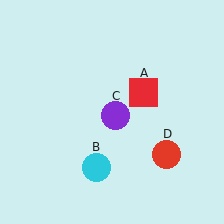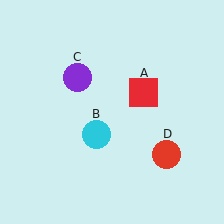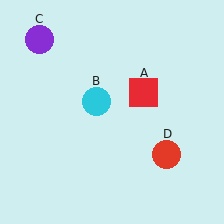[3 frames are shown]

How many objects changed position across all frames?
2 objects changed position: cyan circle (object B), purple circle (object C).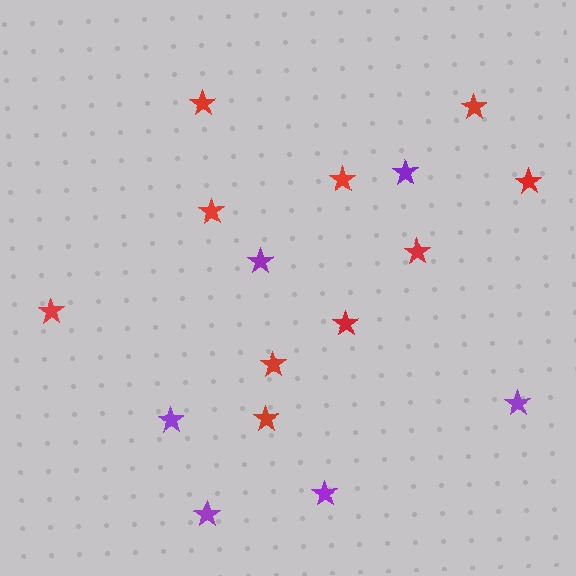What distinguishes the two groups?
There are 2 groups: one group of purple stars (6) and one group of red stars (10).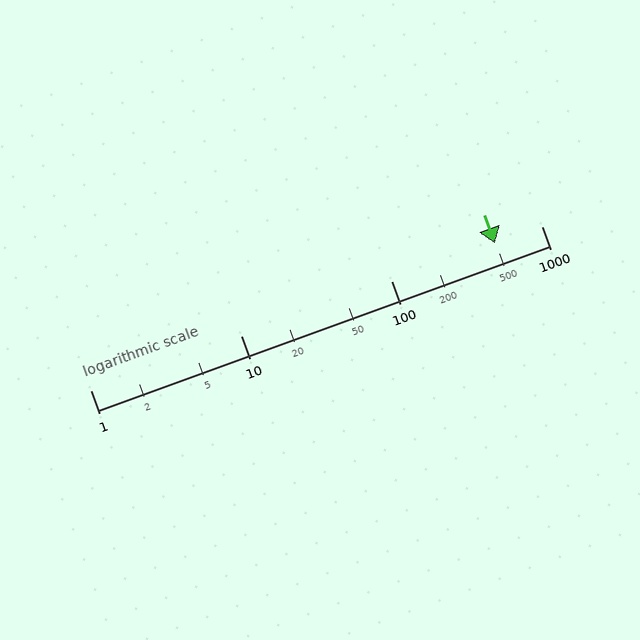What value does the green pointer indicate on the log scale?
The pointer indicates approximately 490.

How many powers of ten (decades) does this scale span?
The scale spans 3 decades, from 1 to 1000.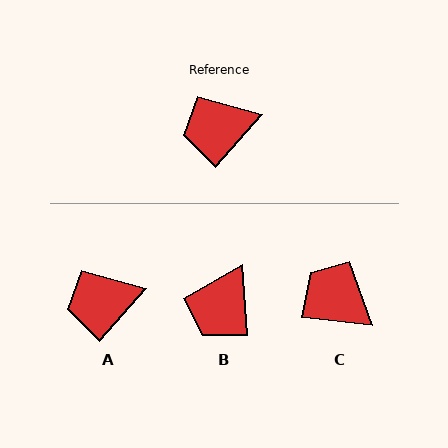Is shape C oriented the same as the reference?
No, it is off by about 55 degrees.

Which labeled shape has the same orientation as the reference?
A.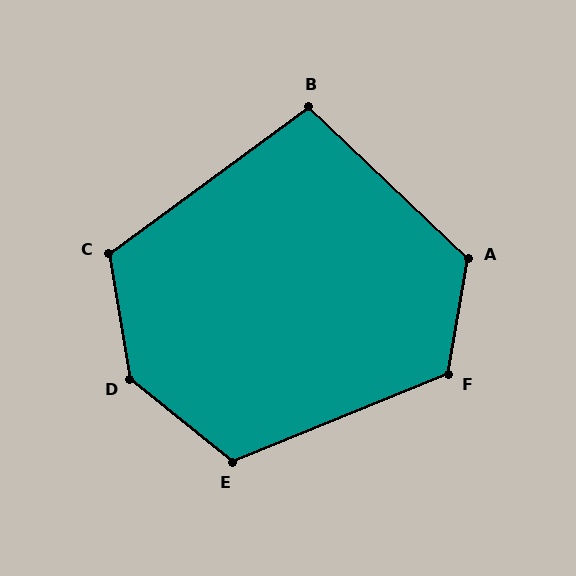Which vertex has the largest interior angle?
D, at approximately 138 degrees.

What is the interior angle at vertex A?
Approximately 124 degrees (obtuse).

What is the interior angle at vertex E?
Approximately 119 degrees (obtuse).